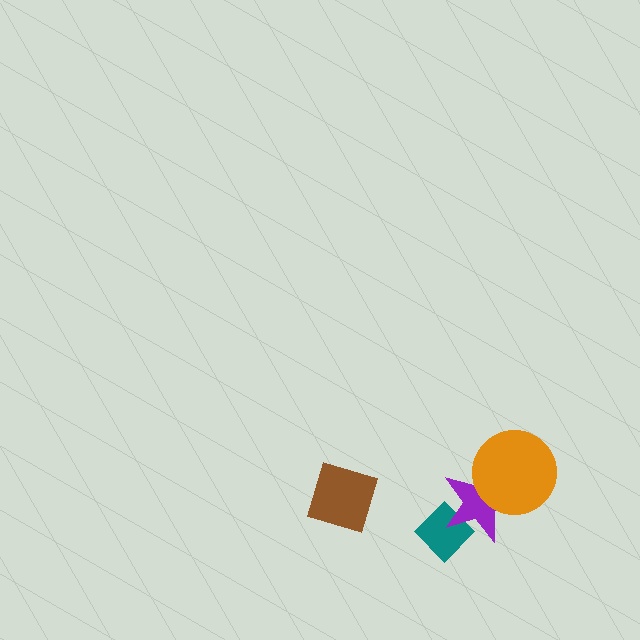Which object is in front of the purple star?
The orange circle is in front of the purple star.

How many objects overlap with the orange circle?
1 object overlaps with the orange circle.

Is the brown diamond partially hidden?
No, no other shape covers it.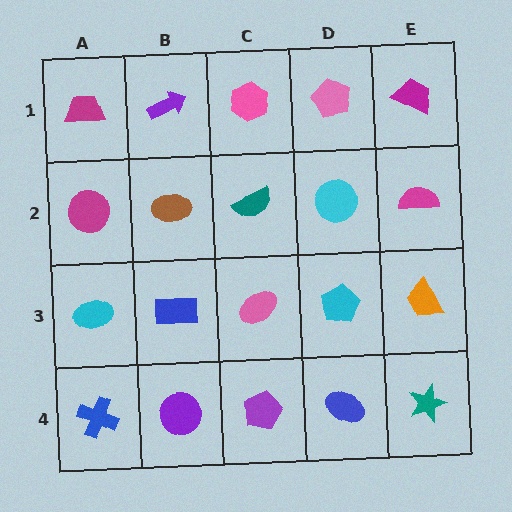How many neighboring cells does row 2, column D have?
4.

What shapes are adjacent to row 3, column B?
A brown ellipse (row 2, column B), a purple circle (row 4, column B), a cyan ellipse (row 3, column A), a pink ellipse (row 3, column C).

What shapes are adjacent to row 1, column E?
A magenta semicircle (row 2, column E), a pink pentagon (row 1, column D).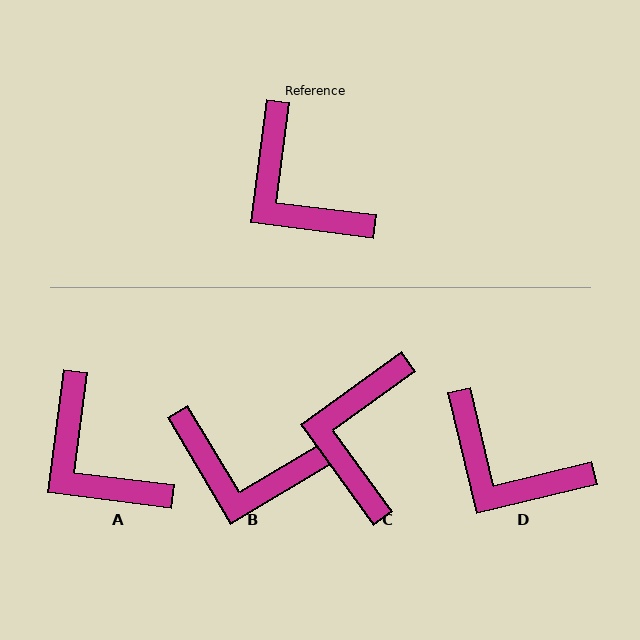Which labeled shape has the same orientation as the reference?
A.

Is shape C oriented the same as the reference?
No, it is off by about 47 degrees.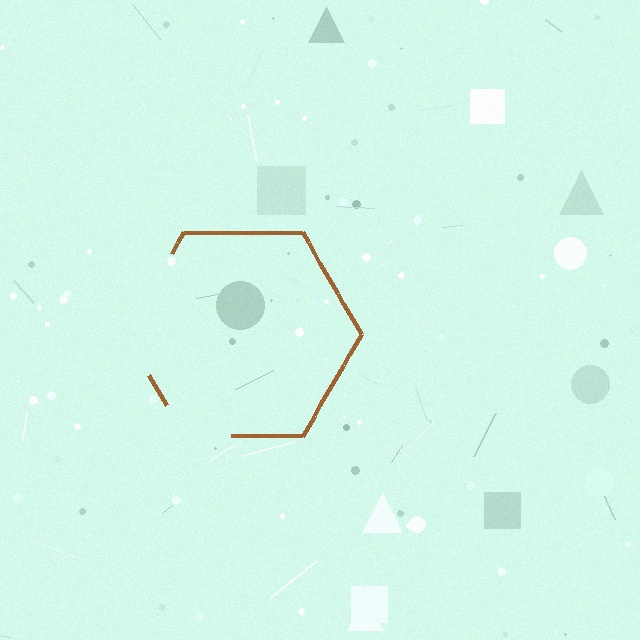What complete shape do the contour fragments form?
The contour fragments form a hexagon.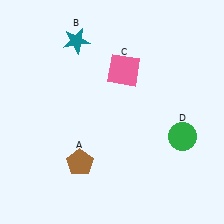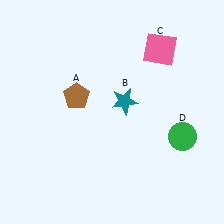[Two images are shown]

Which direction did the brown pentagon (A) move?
The brown pentagon (A) moved up.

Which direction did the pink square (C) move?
The pink square (C) moved right.